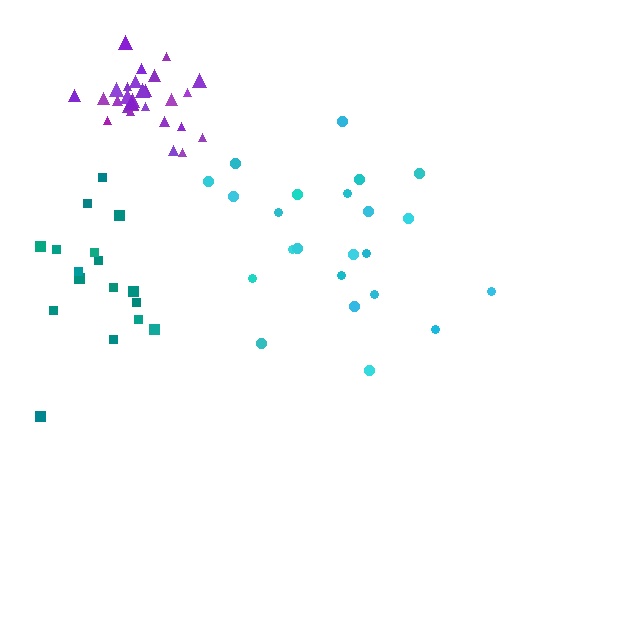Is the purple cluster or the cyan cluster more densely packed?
Purple.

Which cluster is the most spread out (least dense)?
Cyan.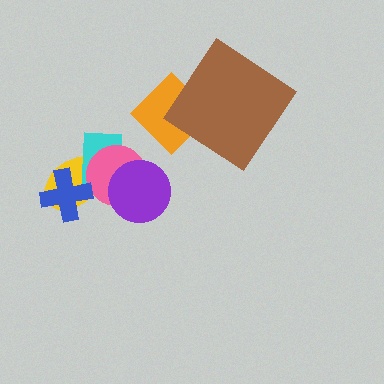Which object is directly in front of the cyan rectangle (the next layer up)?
The pink circle is directly in front of the cyan rectangle.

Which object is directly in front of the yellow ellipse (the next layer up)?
The cyan rectangle is directly in front of the yellow ellipse.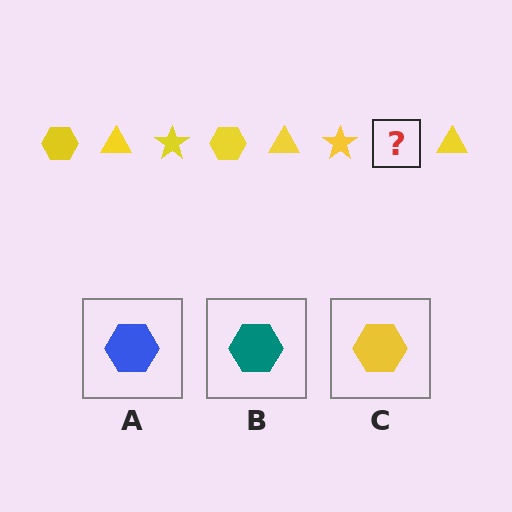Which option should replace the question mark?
Option C.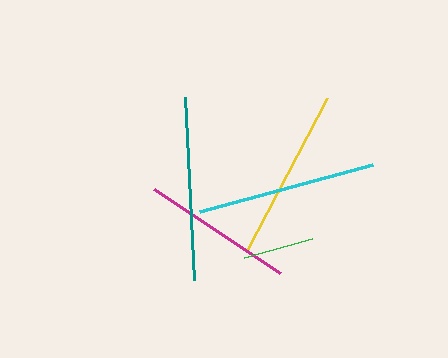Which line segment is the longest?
The teal line is the longest at approximately 183 pixels.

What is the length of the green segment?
The green segment is approximately 71 pixels long.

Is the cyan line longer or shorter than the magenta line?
The cyan line is longer than the magenta line.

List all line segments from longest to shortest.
From longest to shortest: teal, cyan, yellow, magenta, green.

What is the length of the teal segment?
The teal segment is approximately 183 pixels long.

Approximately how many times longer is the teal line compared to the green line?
The teal line is approximately 2.6 times the length of the green line.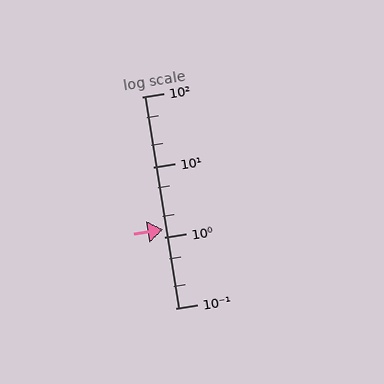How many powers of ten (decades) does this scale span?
The scale spans 3 decades, from 0.1 to 100.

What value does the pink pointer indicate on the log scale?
The pointer indicates approximately 1.3.